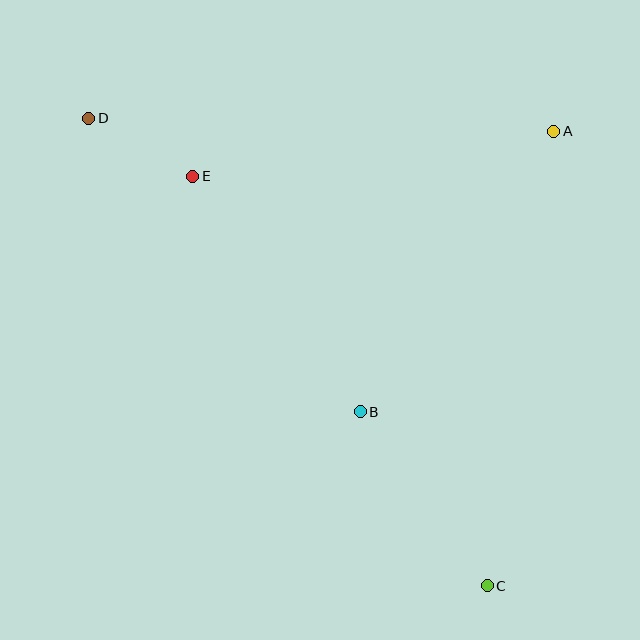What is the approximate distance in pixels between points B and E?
The distance between B and E is approximately 289 pixels.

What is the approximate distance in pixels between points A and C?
The distance between A and C is approximately 460 pixels.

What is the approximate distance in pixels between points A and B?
The distance between A and B is approximately 341 pixels.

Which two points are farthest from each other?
Points C and D are farthest from each other.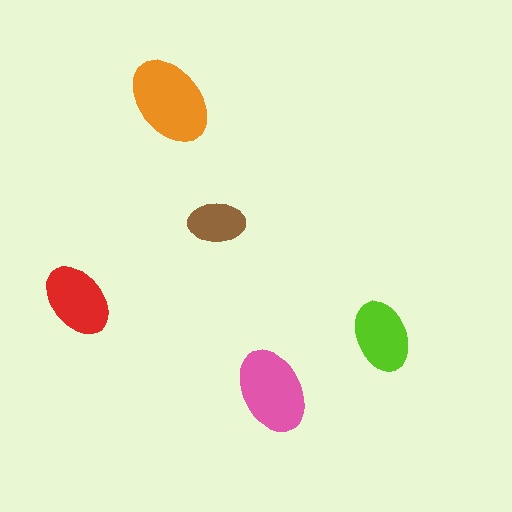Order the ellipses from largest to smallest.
the orange one, the pink one, the red one, the lime one, the brown one.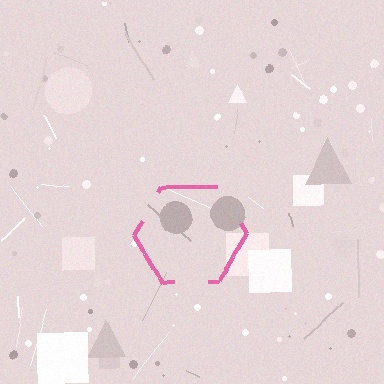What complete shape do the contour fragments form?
The contour fragments form a hexagon.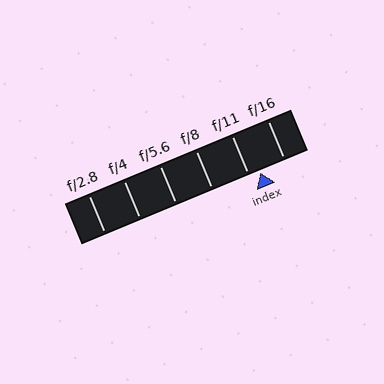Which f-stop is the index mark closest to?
The index mark is closest to f/11.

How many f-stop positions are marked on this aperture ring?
There are 6 f-stop positions marked.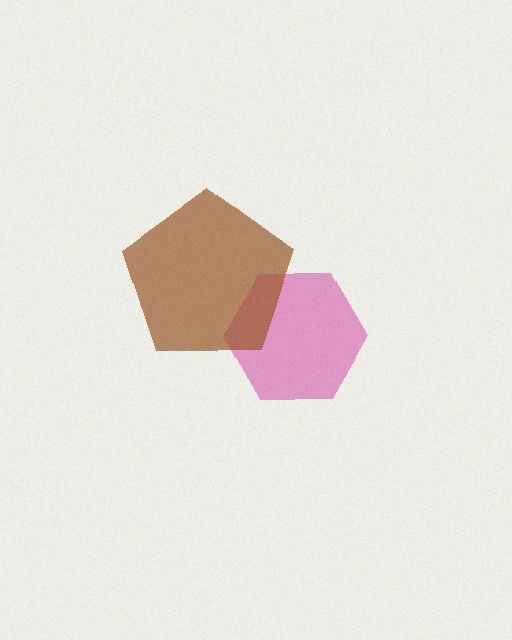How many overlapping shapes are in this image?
There are 2 overlapping shapes in the image.